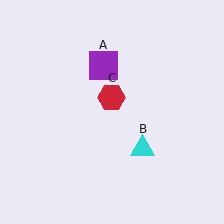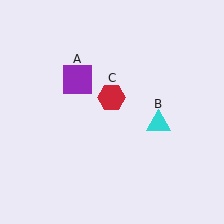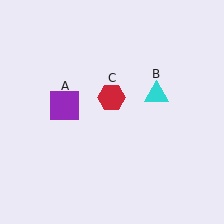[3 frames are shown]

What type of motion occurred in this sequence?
The purple square (object A), cyan triangle (object B) rotated counterclockwise around the center of the scene.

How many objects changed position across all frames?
2 objects changed position: purple square (object A), cyan triangle (object B).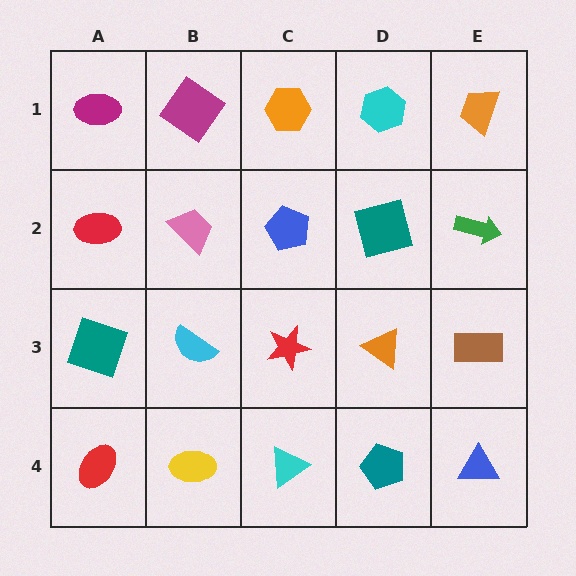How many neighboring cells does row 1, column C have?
3.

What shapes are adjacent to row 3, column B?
A pink trapezoid (row 2, column B), a yellow ellipse (row 4, column B), a teal square (row 3, column A), a red star (row 3, column C).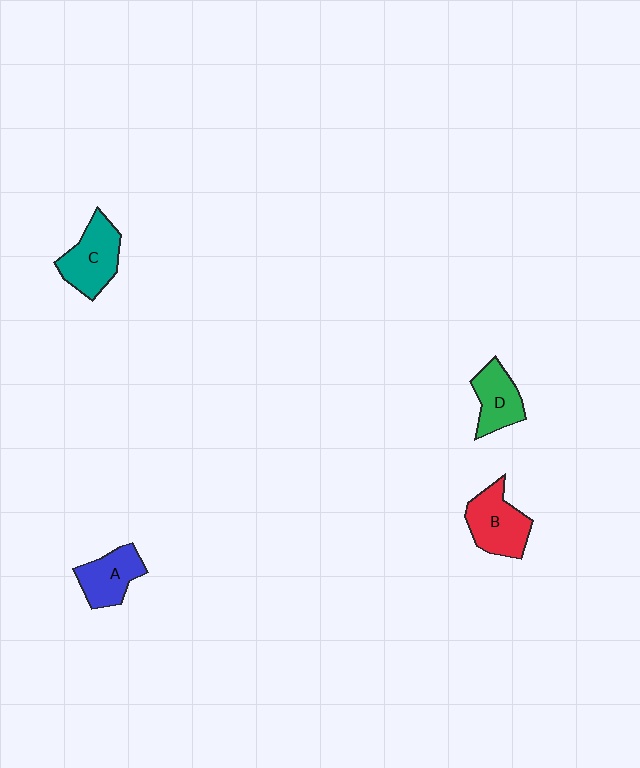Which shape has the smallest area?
Shape D (green).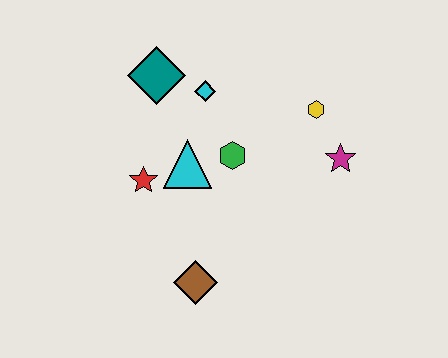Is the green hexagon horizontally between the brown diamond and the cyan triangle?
No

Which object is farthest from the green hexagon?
The brown diamond is farthest from the green hexagon.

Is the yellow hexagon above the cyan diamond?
No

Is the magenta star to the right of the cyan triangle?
Yes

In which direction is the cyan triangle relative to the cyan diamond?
The cyan triangle is below the cyan diamond.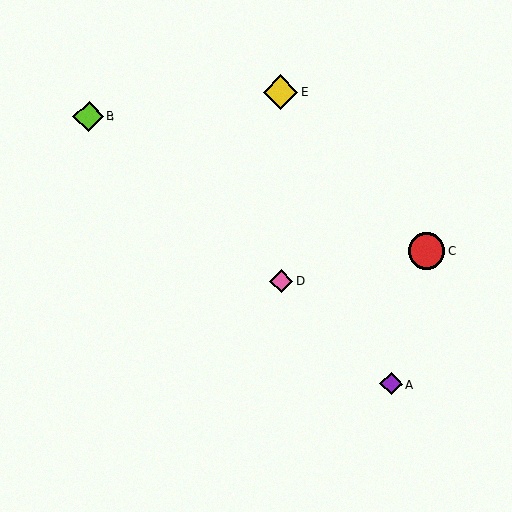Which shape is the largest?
The red circle (labeled C) is the largest.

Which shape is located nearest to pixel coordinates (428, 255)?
The red circle (labeled C) at (427, 251) is nearest to that location.